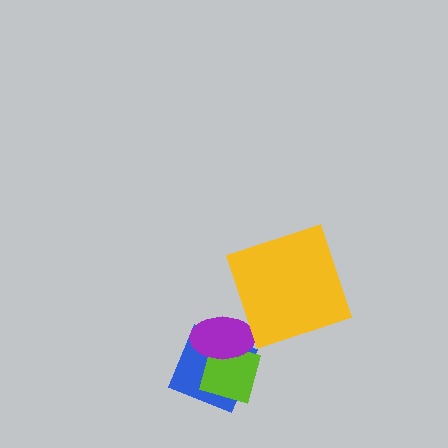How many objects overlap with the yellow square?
0 objects overlap with the yellow square.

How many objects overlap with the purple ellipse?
2 objects overlap with the purple ellipse.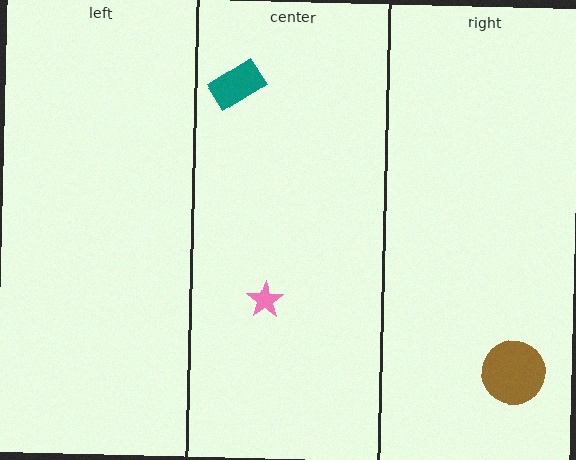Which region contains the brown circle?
The right region.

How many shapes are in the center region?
2.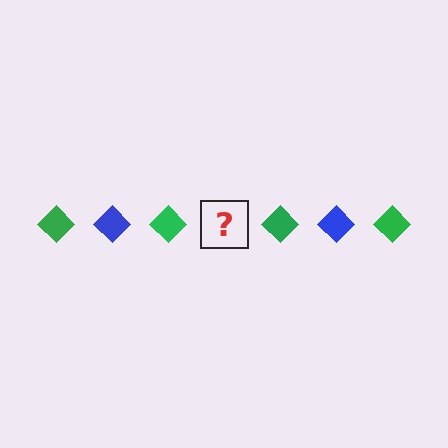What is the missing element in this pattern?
The missing element is a blue diamond.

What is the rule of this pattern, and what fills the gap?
The rule is that the pattern cycles through green, blue diamonds. The gap should be filled with a blue diamond.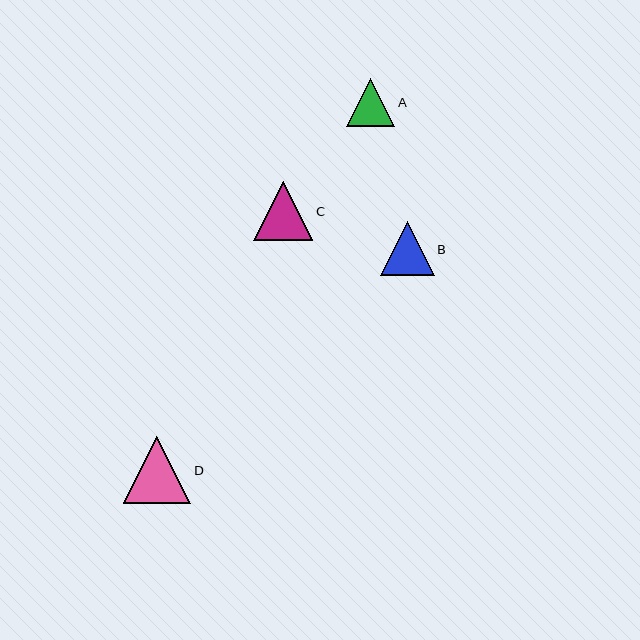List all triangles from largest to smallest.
From largest to smallest: D, C, B, A.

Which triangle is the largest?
Triangle D is the largest with a size of approximately 67 pixels.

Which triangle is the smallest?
Triangle A is the smallest with a size of approximately 48 pixels.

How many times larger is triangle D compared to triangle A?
Triangle D is approximately 1.4 times the size of triangle A.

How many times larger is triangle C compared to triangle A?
Triangle C is approximately 1.2 times the size of triangle A.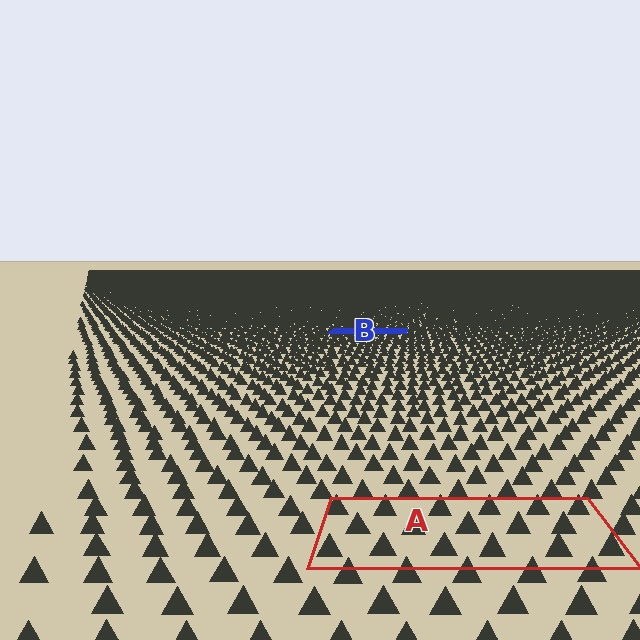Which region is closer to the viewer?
Region A is closer. The texture elements there are larger and more spread out.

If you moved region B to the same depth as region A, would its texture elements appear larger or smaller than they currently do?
They would appear larger. At a closer depth, the same texture elements are projected at a bigger on-screen size.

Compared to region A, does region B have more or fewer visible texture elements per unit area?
Region B has more texture elements per unit area — they are packed more densely because it is farther away.